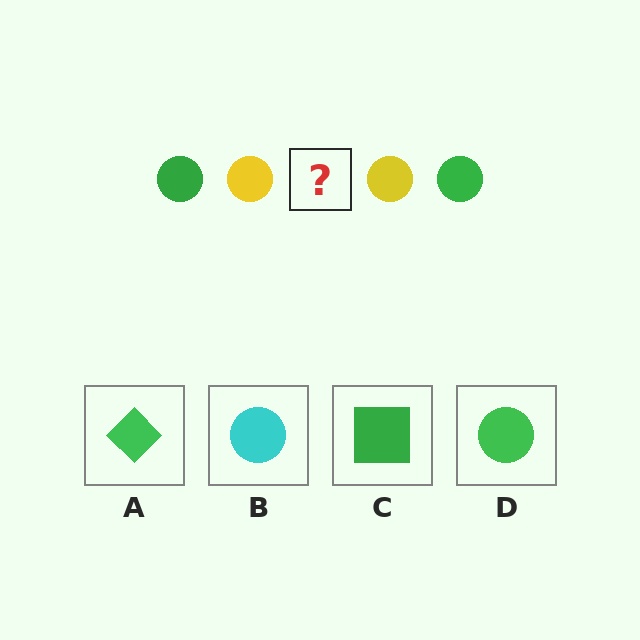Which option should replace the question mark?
Option D.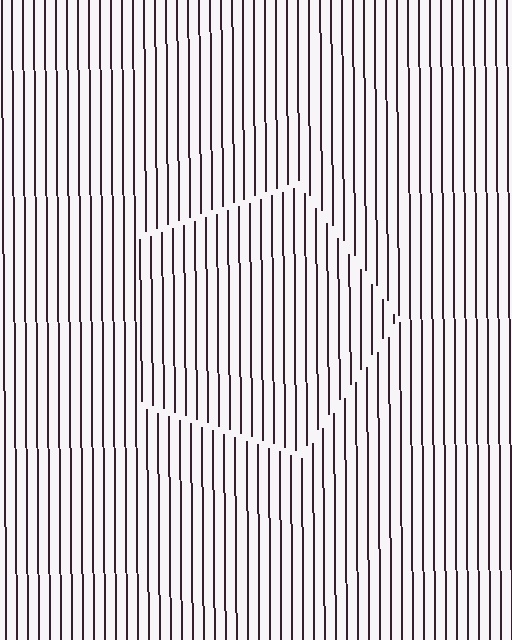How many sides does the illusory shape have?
5 sides — the line-ends trace a pentagon.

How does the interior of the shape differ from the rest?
The interior of the shape contains the same grating, shifted by half a period — the contour is defined by the phase discontinuity where line-ends from the inner and outer gratings abut.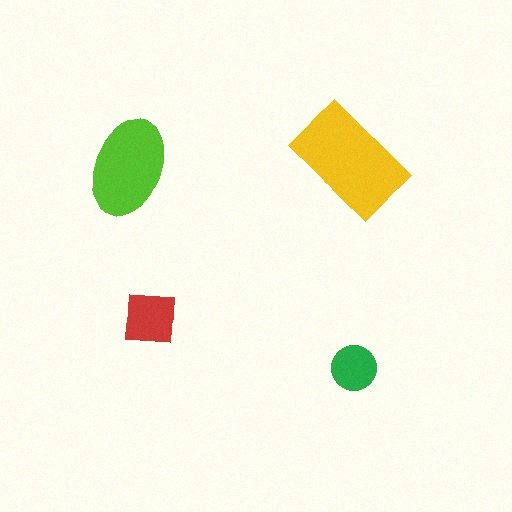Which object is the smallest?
The green circle.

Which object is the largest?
The yellow rectangle.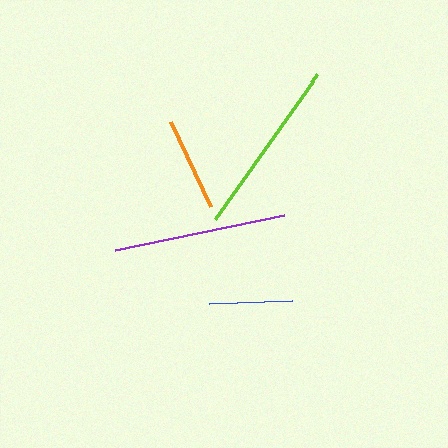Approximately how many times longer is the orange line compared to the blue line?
The orange line is approximately 1.1 times the length of the blue line.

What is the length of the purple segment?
The purple segment is approximately 173 pixels long.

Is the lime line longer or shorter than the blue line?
The lime line is longer than the blue line.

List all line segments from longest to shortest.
From longest to shortest: lime, purple, orange, blue.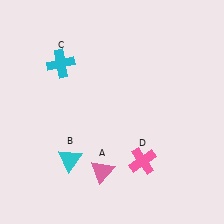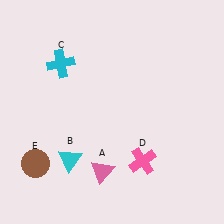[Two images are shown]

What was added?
A brown circle (E) was added in Image 2.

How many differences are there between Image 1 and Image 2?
There is 1 difference between the two images.